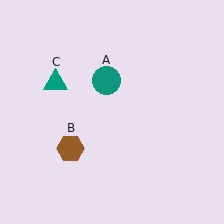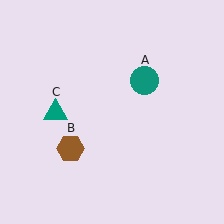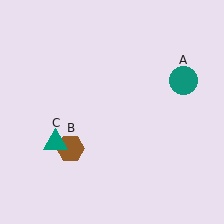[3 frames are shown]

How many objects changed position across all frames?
2 objects changed position: teal circle (object A), teal triangle (object C).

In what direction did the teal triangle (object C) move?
The teal triangle (object C) moved down.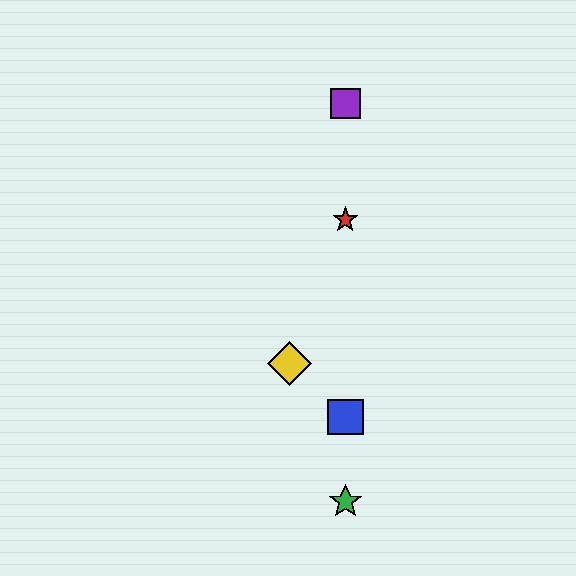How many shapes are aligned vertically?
4 shapes (the red star, the blue square, the green star, the purple square) are aligned vertically.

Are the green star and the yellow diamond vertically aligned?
No, the green star is at x≈345 and the yellow diamond is at x≈289.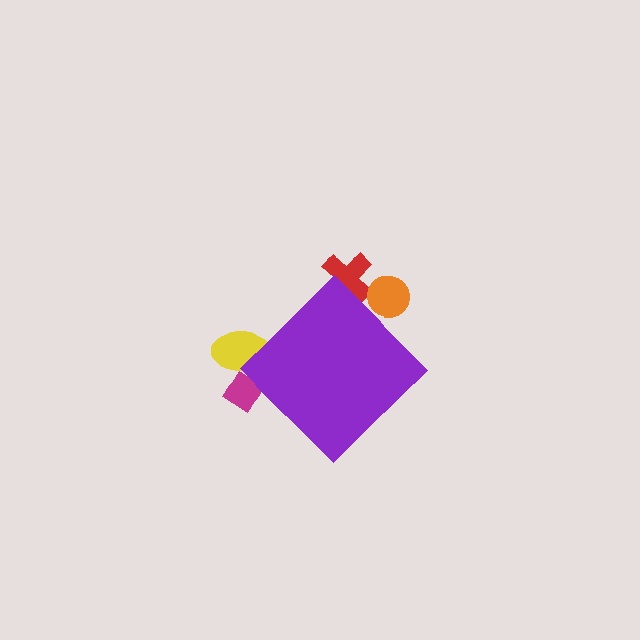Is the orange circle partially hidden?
Yes, the orange circle is partially hidden behind the purple diamond.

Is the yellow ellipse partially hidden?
Yes, the yellow ellipse is partially hidden behind the purple diamond.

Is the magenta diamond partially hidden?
Yes, the magenta diamond is partially hidden behind the purple diamond.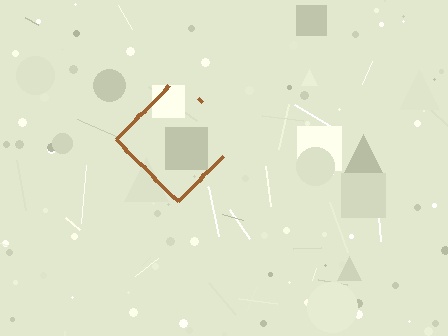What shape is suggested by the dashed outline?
The dashed outline suggests a diamond.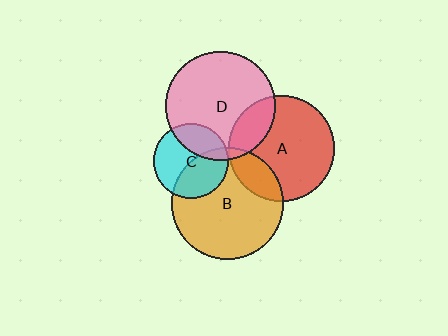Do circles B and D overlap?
Yes.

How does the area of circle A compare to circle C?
Approximately 2.0 times.